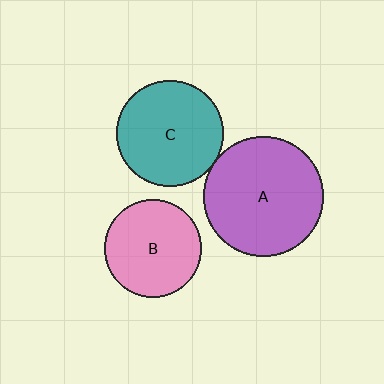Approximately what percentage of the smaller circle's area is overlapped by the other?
Approximately 5%.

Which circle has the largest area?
Circle A (purple).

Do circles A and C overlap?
Yes.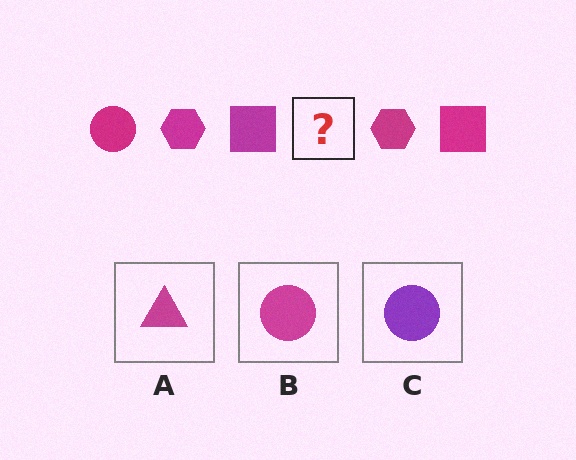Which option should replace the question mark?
Option B.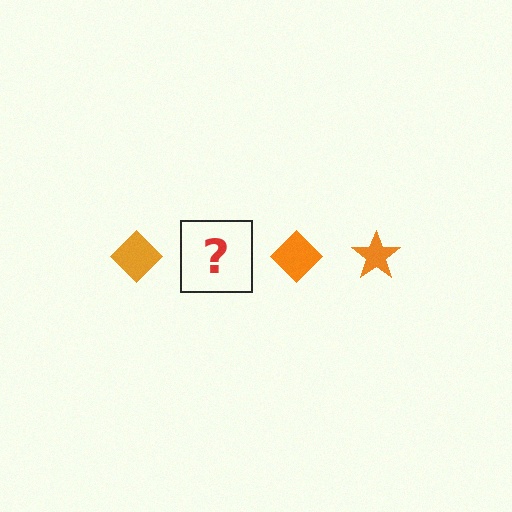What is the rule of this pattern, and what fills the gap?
The rule is that the pattern cycles through diamond, star shapes in orange. The gap should be filled with an orange star.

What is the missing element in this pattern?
The missing element is an orange star.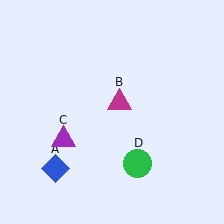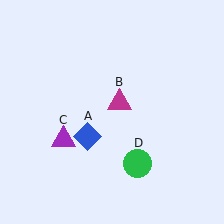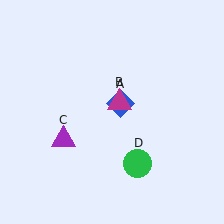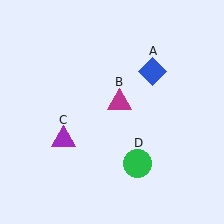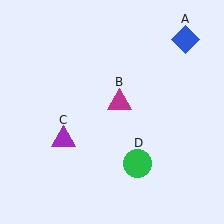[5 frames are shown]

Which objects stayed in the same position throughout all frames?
Magenta triangle (object B) and purple triangle (object C) and green circle (object D) remained stationary.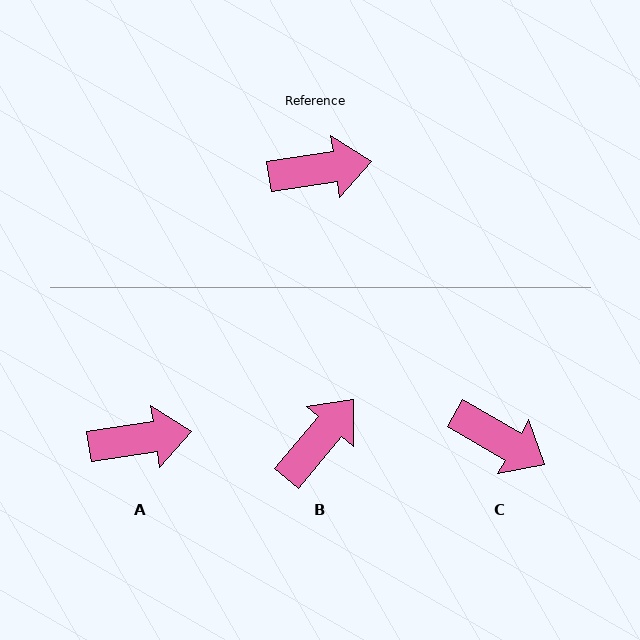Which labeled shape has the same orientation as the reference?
A.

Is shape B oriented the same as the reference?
No, it is off by about 42 degrees.